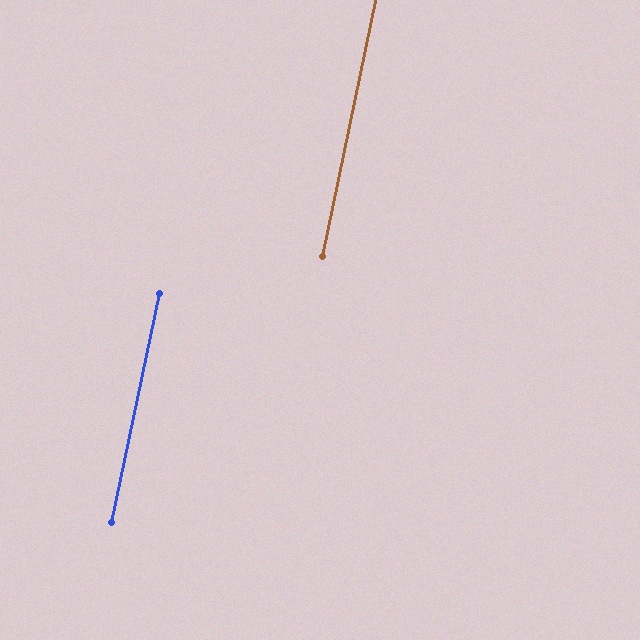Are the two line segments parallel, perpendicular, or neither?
Parallel — their directions differ by only 0.1°.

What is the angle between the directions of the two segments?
Approximately 0 degrees.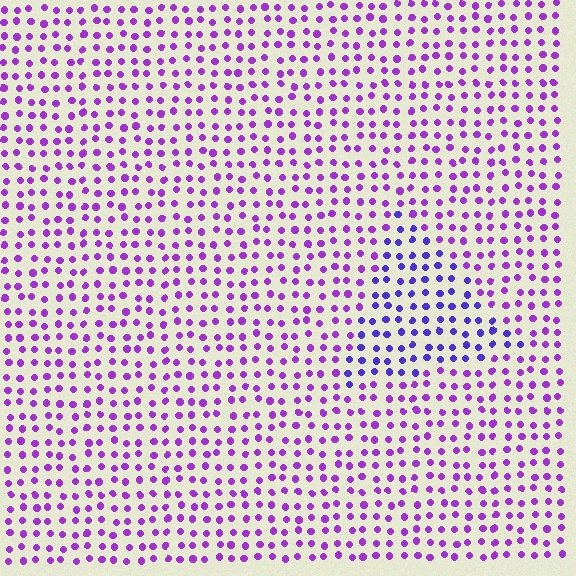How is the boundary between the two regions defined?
The boundary is defined purely by a slight shift in hue (about 32 degrees). Spacing, size, and orientation are identical on both sides.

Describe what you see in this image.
The image is filled with small purple elements in a uniform arrangement. A triangle-shaped region is visible where the elements are tinted to a slightly different hue, forming a subtle color boundary.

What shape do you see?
I see a triangle.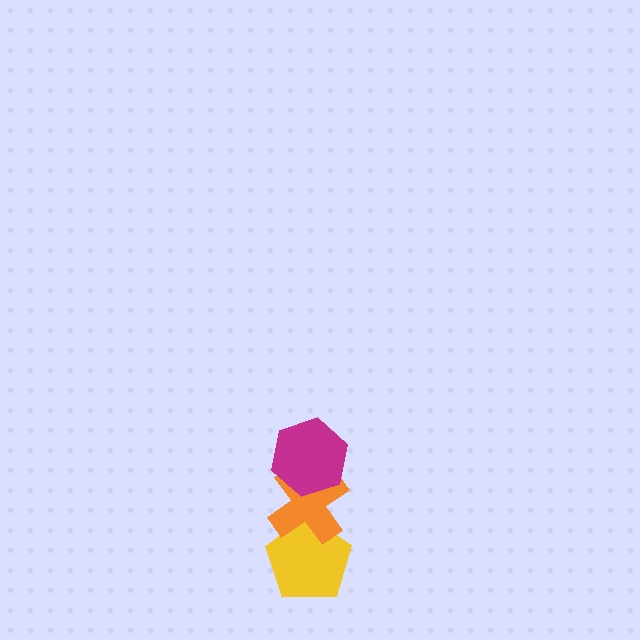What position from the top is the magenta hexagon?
The magenta hexagon is 1st from the top.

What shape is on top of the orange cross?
The magenta hexagon is on top of the orange cross.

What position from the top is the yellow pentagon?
The yellow pentagon is 3rd from the top.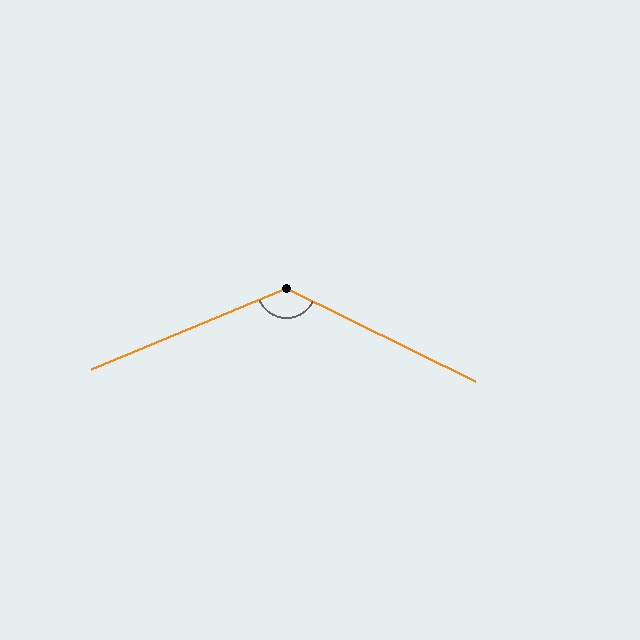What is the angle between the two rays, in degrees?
Approximately 131 degrees.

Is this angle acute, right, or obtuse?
It is obtuse.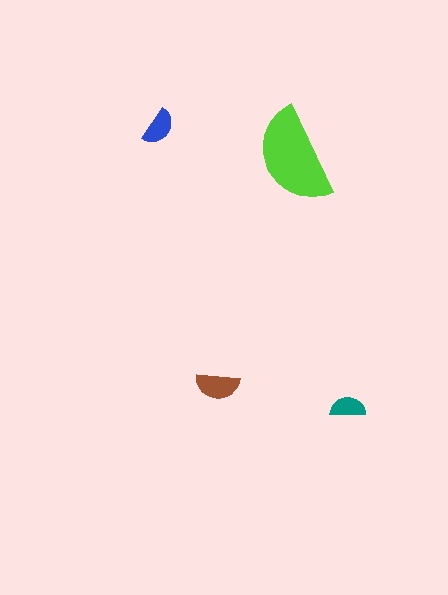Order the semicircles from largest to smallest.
the lime one, the brown one, the blue one, the teal one.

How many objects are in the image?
There are 4 objects in the image.